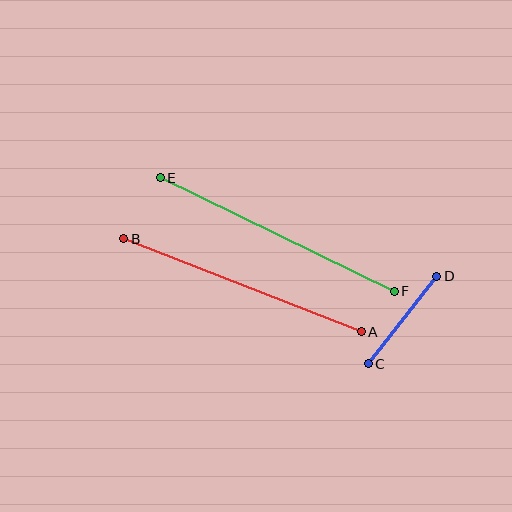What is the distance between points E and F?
The distance is approximately 260 pixels.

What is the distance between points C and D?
The distance is approximately 112 pixels.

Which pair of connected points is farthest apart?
Points E and F are farthest apart.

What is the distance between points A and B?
The distance is approximately 255 pixels.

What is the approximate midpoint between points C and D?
The midpoint is at approximately (402, 320) pixels.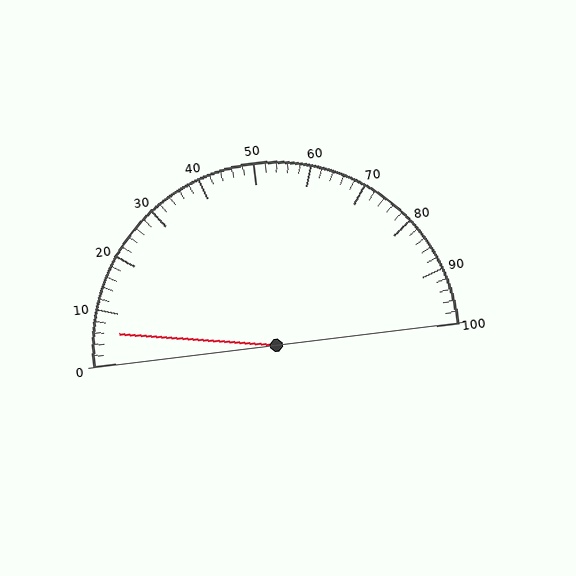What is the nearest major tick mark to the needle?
The nearest major tick mark is 10.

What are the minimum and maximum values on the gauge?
The gauge ranges from 0 to 100.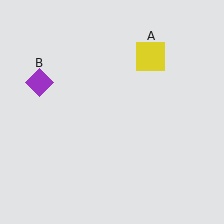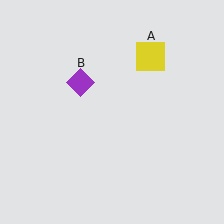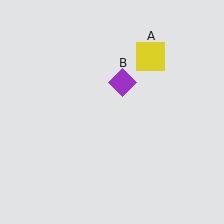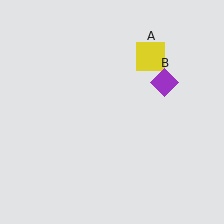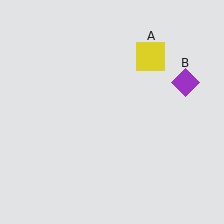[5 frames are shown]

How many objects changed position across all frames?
1 object changed position: purple diamond (object B).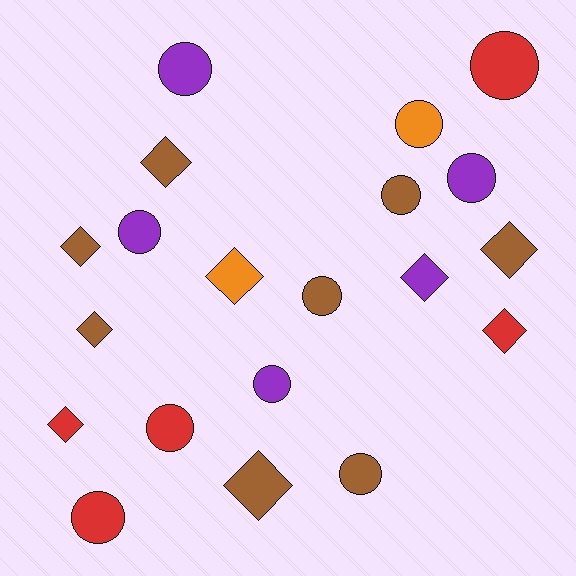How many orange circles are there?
There is 1 orange circle.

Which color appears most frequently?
Brown, with 8 objects.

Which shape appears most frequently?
Circle, with 11 objects.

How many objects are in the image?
There are 20 objects.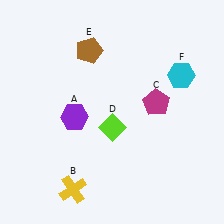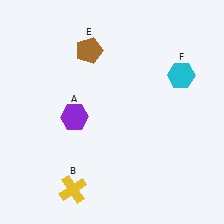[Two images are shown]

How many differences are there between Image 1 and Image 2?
There are 2 differences between the two images.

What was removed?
The lime diamond (D), the magenta pentagon (C) were removed in Image 2.